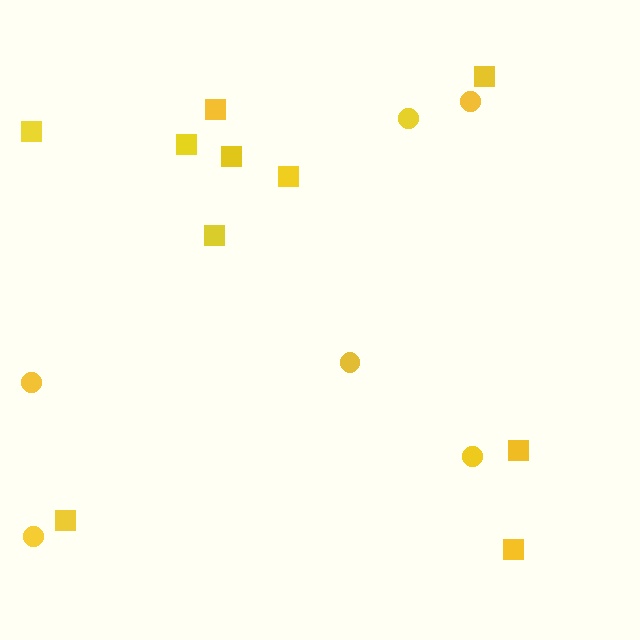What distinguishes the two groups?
There are 2 groups: one group of circles (6) and one group of squares (10).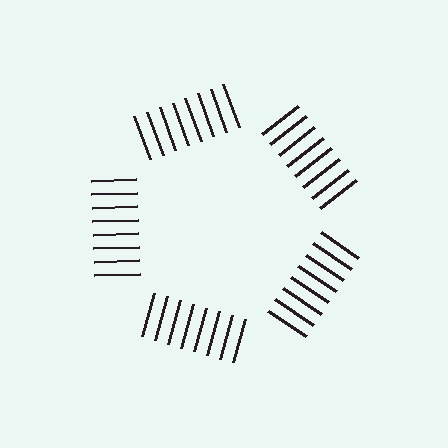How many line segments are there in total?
40 — 8 along each of the 5 edges.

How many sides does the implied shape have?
5 sides — the line-ends trace a pentagon.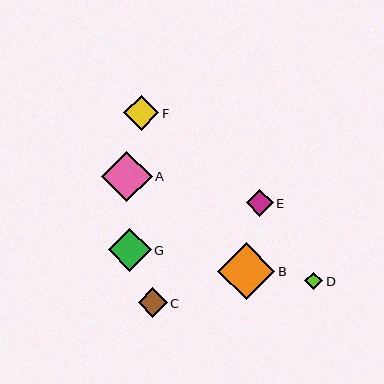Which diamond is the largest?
Diamond B is the largest with a size of approximately 57 pixels.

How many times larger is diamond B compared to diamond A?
Diamond B is approximately 1.1 times the size of diamond A.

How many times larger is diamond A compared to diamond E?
Diamond A is approximately 1.9 times the size of diamond E.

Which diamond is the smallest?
Diamond D is the smallest with a size of approximately 18 pixels.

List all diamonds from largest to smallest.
From largest to smallest: B, A, G, F, C, E, D.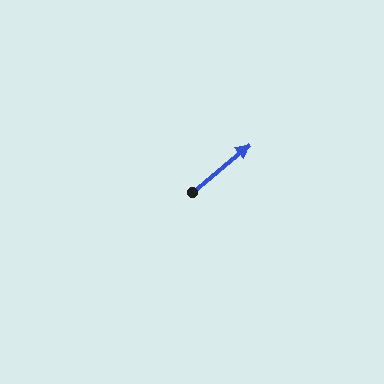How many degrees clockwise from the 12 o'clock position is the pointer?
Approximately 50 degrees.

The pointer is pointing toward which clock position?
Roughly 2 o'clock.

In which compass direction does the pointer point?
Northeast.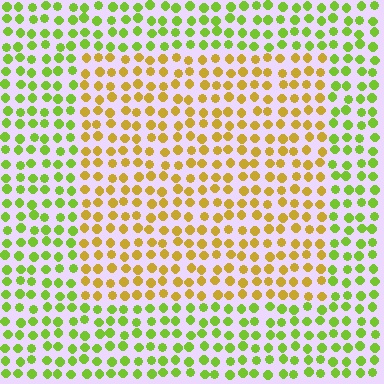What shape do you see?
I see a rectangle.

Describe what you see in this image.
The image is filled with small lime elements in a uniform arrangement. A rectangle-shaped region is visible where the elements are tinted to a slightly different hue, forming a subtle color boundary.